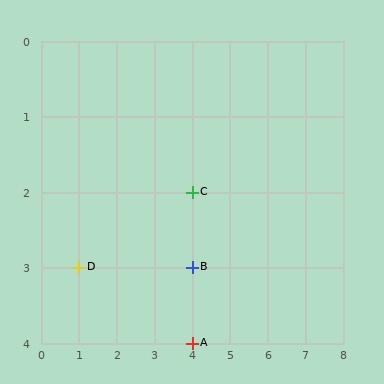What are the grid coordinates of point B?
Point B is at grid coordinates (4, 3).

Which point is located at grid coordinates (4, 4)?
Point A is at (4, 4).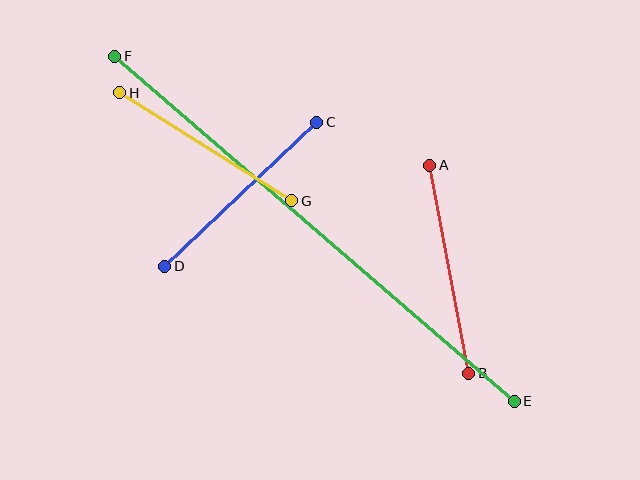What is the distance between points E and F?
The distance is approximately 528 pixels.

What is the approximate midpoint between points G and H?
The midpoint is at approximately (206, 147) pixels.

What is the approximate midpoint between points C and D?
The midpoint is at approximately (241, 194) pixels.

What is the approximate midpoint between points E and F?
The midpoint is at approximately (315, 229) pixels.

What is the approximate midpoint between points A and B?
The midpoint is at approximately (449, 269) pixels.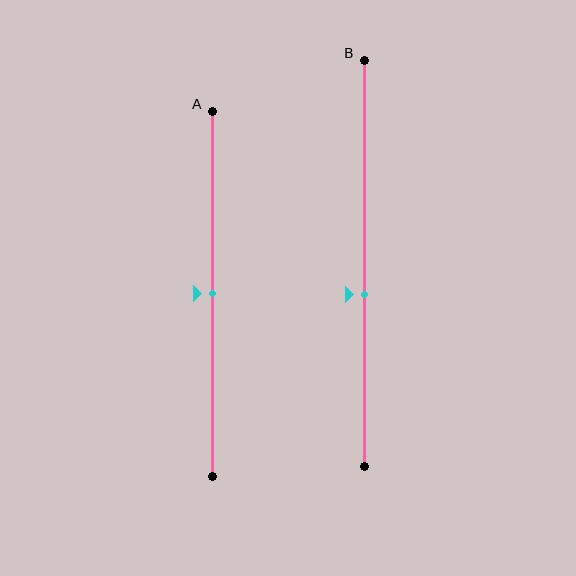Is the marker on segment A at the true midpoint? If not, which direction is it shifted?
Yes, the marker on segment A is at the true midpoint.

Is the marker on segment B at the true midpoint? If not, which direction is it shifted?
No, the marker on segment B is shifted downward by about 8% of the segment length.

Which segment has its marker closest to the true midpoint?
Segment A has its marker closest to the true midpoint.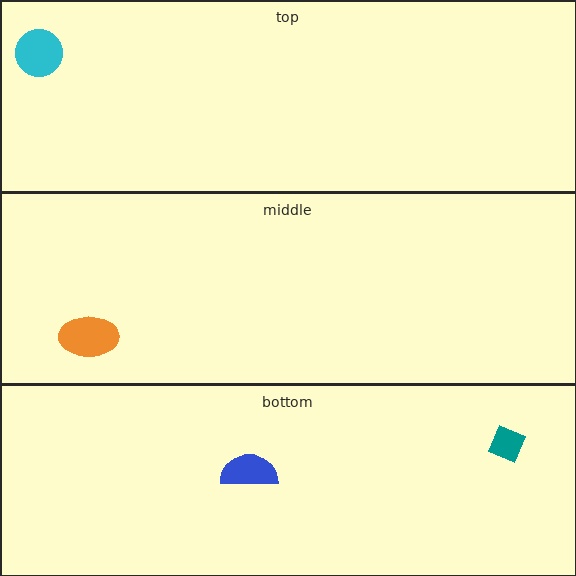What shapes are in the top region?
The cyan circle.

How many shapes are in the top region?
1.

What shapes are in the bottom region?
The teal diamond, the blue semicircle.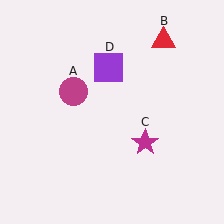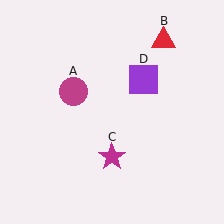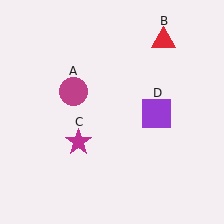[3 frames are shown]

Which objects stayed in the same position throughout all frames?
Magenta circle (object A) and red triangle (object B) remained stationary.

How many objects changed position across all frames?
2 objects changed position: magenta star (object C), purple square (object D).